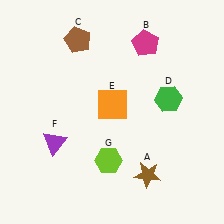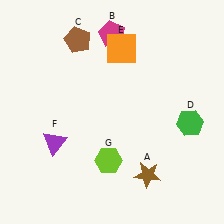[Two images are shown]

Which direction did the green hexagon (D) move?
The green hexagon (D) moved down.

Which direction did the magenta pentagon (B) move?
The magenta pentagon (B) moved left.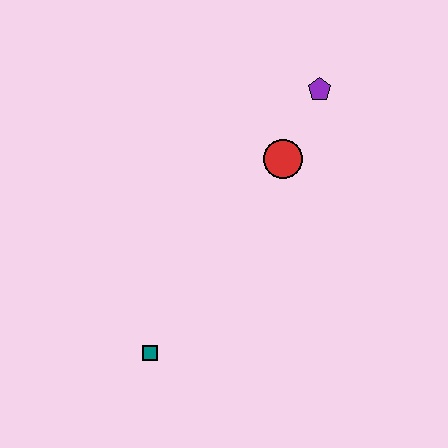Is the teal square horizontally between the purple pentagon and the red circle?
No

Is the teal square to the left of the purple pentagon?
Yes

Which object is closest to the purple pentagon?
The red circle is closest to the purple pentagon.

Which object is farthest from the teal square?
The purple pentagon is farthest from the teal square.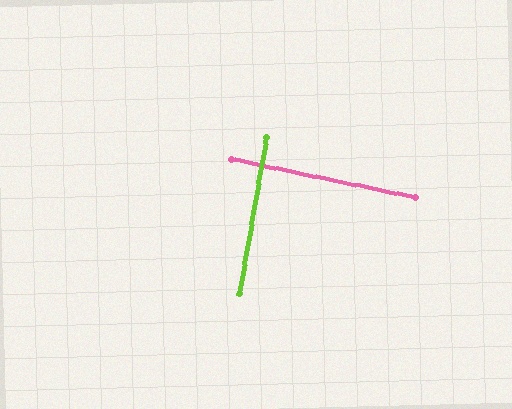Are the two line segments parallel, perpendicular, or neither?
Perpendicular — they meet at approximately 88°.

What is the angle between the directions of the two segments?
Approximately 88 degrees.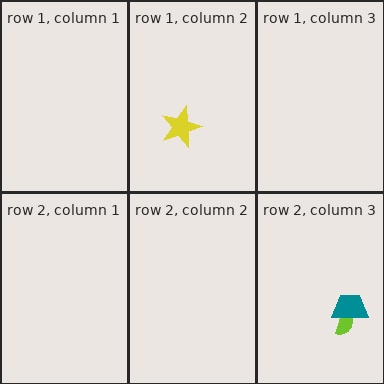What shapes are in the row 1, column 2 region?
The yellow star.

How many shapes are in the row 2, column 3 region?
2.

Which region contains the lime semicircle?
The row 2, column 3 region.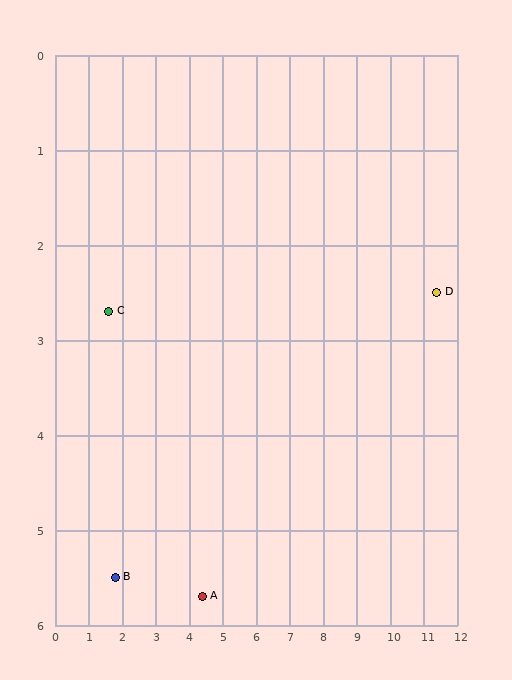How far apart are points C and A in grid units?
Points C and A are about 4.1 grid units apart.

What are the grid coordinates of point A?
Point A is at approximately (4.4, 5.7).